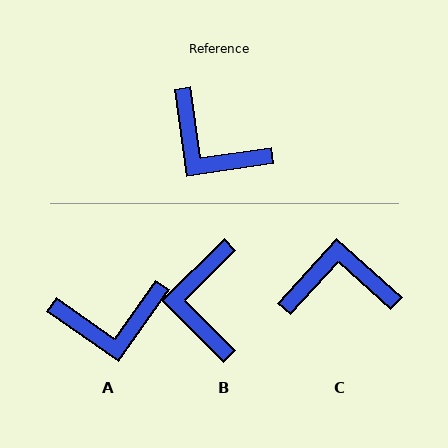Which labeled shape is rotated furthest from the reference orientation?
C, about 140 degrees away.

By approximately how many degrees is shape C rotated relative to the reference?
Approximately 140 degrees clockwise.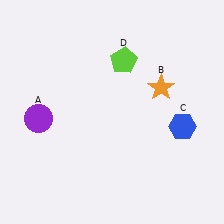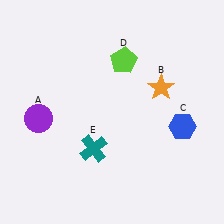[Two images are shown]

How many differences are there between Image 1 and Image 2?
There is 1 difference between the two images.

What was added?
A teal cross (E) was added in Image 2.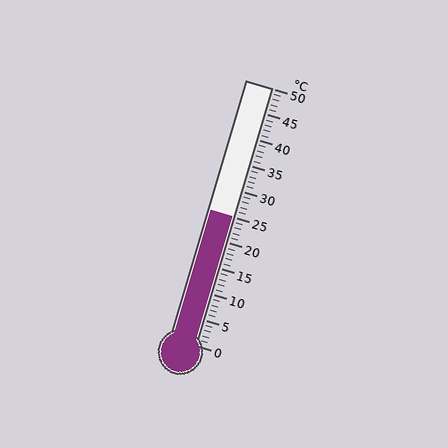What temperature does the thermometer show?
The thermometer shows approximately 25°C.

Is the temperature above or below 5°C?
The temperature is above 5°C.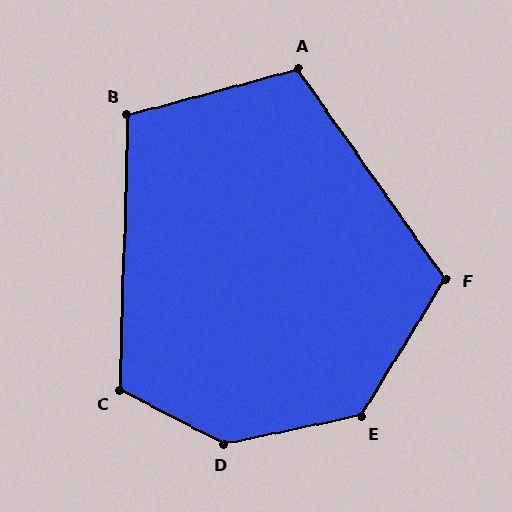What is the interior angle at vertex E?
Approximately 134 degrees (obtuse).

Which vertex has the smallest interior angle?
B, at approximately 106 degrees.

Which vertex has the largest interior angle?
D, at approximately 141 degrees.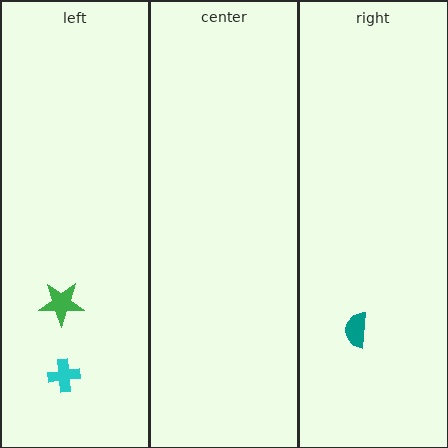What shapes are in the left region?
The cyan cross, the green star.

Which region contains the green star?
The left region.